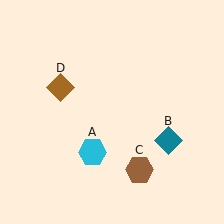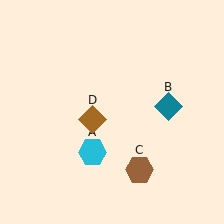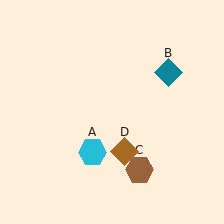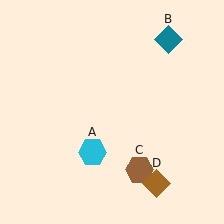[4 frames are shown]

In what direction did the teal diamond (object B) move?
The teal diamond (object B) moved up.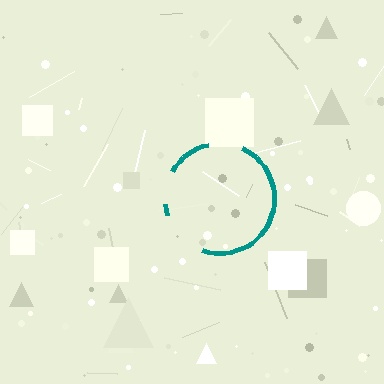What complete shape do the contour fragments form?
The contour fragments form a circle.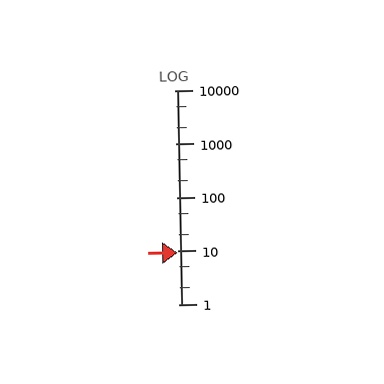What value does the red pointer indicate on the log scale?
The pointer indicates approximately 9.2.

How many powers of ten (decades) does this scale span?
The scale spans 4 decades, from 1 to 10000.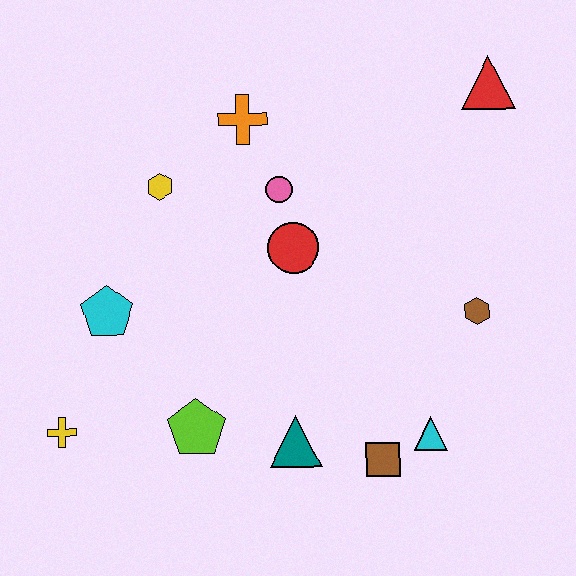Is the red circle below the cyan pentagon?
No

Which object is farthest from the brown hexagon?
The yellow cross is farthest from the brown hexagon.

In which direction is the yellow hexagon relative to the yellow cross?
The yellow hexagon is above the yellow cross.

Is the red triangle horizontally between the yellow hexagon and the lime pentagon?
No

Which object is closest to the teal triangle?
The brown square is closest to the teal triangle.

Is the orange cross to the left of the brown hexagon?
Yes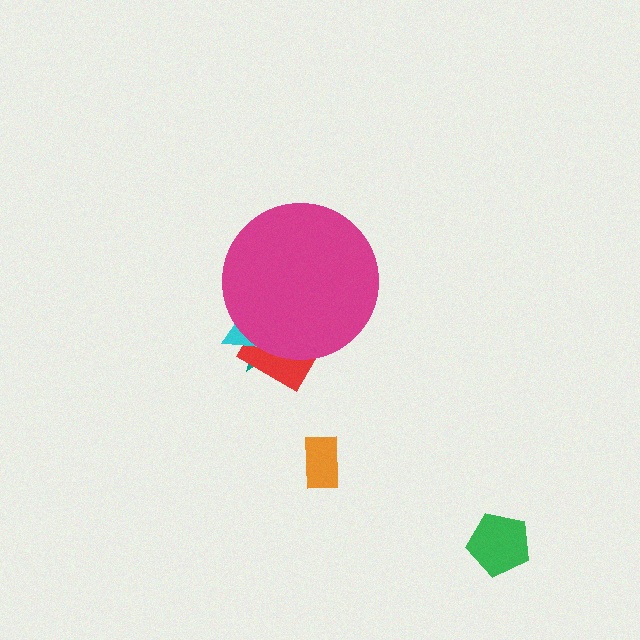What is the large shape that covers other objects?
A magenta circle.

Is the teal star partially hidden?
Yes, the teal star is partially hidden behind the magenta circle.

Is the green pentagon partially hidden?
No, the green pentagon is fully visible.